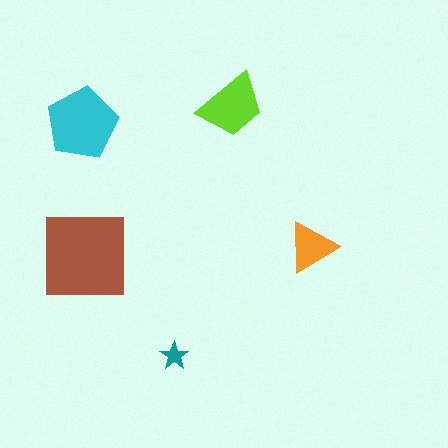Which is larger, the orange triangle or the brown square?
The brown square.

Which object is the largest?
The brown square.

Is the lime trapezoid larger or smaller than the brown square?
Smaller.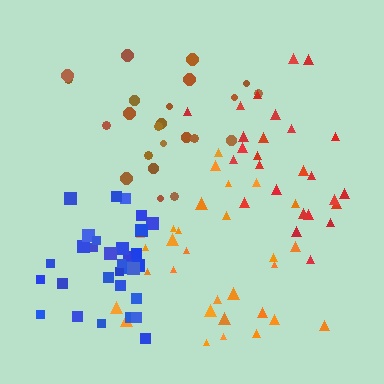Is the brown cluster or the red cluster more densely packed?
Red.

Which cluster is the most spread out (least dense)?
Orange.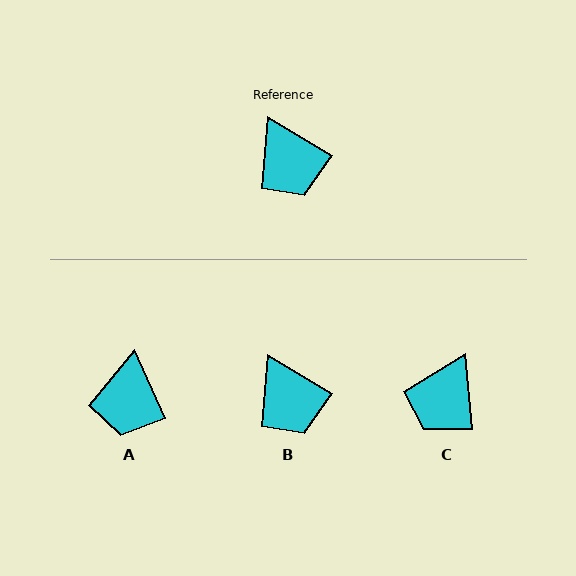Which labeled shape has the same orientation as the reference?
B.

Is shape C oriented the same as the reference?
No, it is off by about 54 degrees.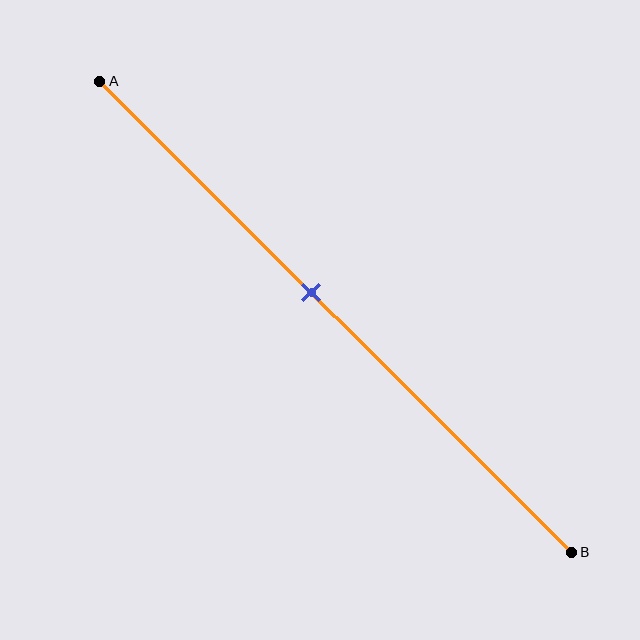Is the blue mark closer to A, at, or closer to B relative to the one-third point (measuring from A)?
The blue mark is closer to point B than the one-third point of segment AB.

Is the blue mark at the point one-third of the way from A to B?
No, the mark is at about 45% from A, not at the 33% one-third point.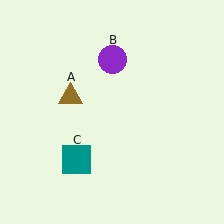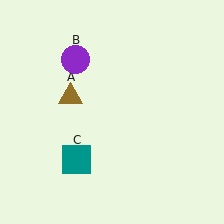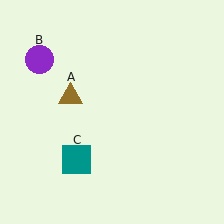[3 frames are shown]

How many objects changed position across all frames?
1 object changed position: purple circle (object B).